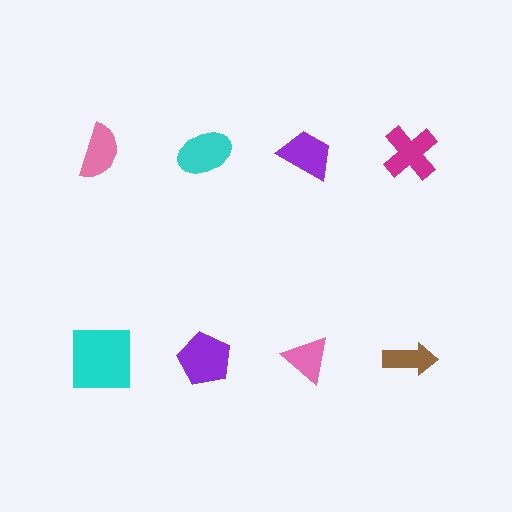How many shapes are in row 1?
4 shapes.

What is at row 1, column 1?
A pink semicircle.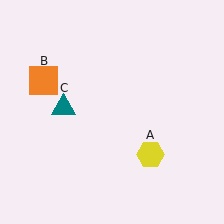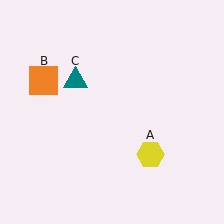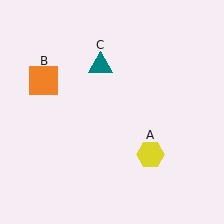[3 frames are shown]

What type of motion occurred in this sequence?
The teal triangle (object C) rotated clockwise around the center of the scene.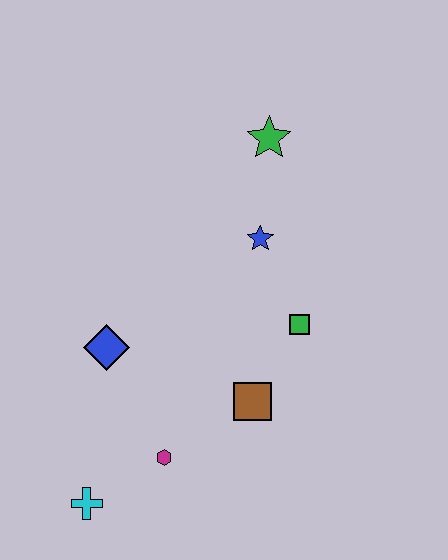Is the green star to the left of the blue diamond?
No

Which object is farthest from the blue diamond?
The green star is farthest from the blue diamond.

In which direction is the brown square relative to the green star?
The brown square is below the green star.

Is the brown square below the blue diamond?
Yes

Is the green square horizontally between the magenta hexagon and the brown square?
No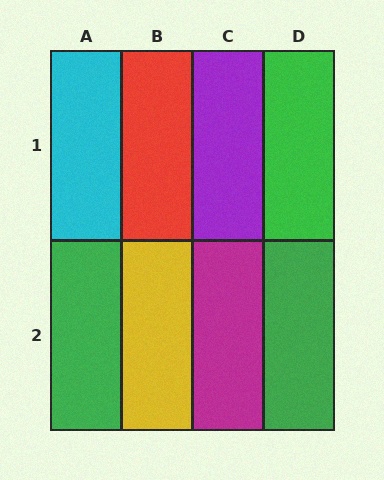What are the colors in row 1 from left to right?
Cyan, red, purple, green.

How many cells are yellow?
1 cell is yellow.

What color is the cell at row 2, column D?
Green.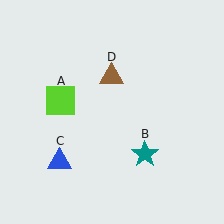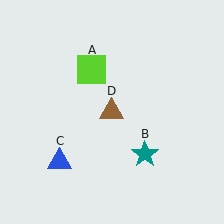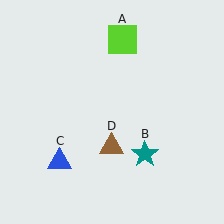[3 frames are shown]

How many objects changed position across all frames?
2 objects changed position: lime square (object A), brown triangle (object D).